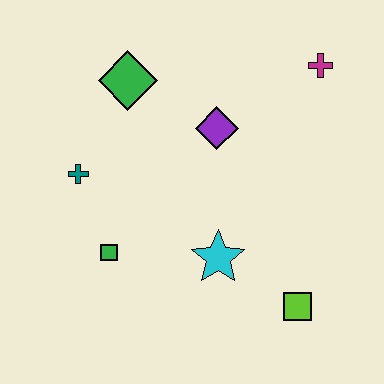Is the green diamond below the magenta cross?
Yes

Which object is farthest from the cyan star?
The magenta cross is farthest from the cyan star.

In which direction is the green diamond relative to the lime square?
The green diamond is above the lime square.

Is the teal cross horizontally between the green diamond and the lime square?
No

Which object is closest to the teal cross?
The green square is closest to the teal cross.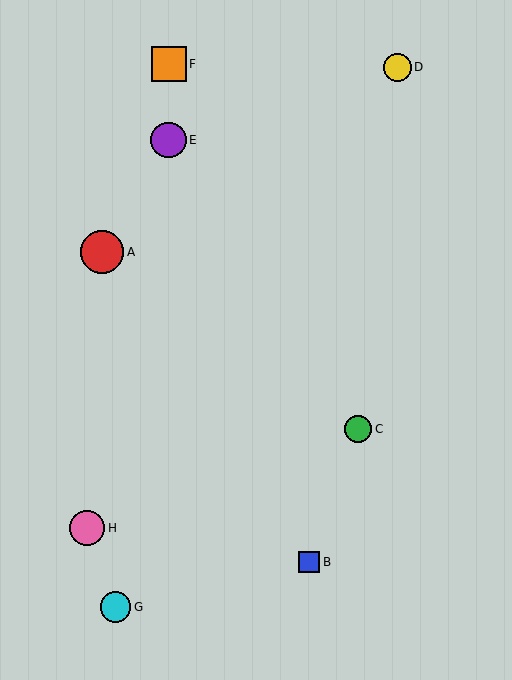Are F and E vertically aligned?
Yes, both are at x≈169.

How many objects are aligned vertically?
2 objects (E, F) are aligned vertically.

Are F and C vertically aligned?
No, F is at x≈169 and C is at x≈358.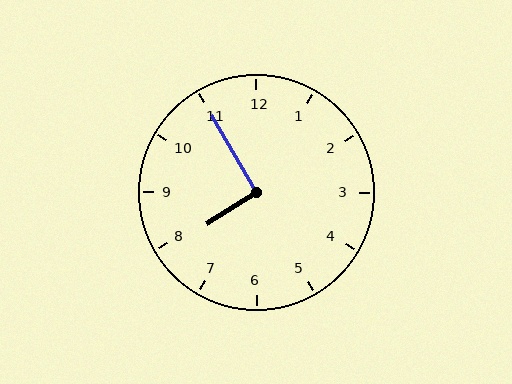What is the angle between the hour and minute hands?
Approximately 92 degrees.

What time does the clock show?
7:55.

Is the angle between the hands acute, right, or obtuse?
It is right.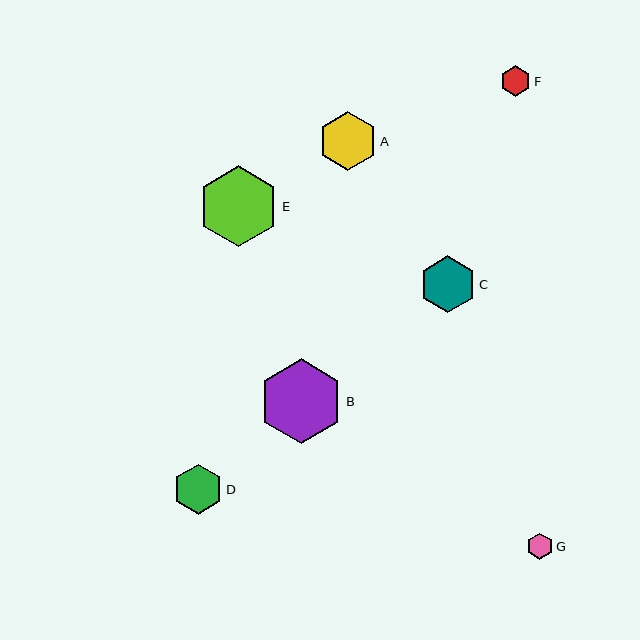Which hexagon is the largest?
Hexagon B is the largest with a size of approximately 84 pixels.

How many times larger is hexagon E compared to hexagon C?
Hexagon E is approximately 1.4 times the size of hexagon C.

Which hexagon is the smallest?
Hexagon G is the smallest with a size of approximately 26 pixels.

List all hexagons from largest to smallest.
From largest to smallest: B, E, A, C, D, F, G.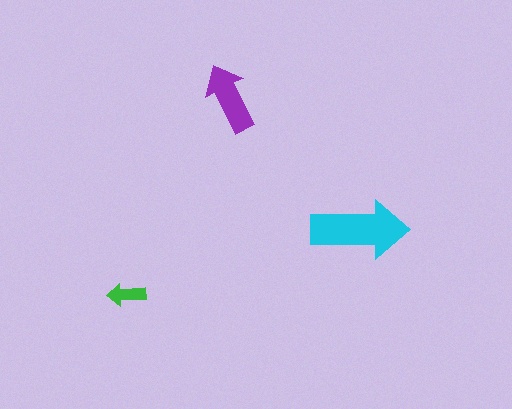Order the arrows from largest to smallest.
the cyan one, the purple one, the green one.